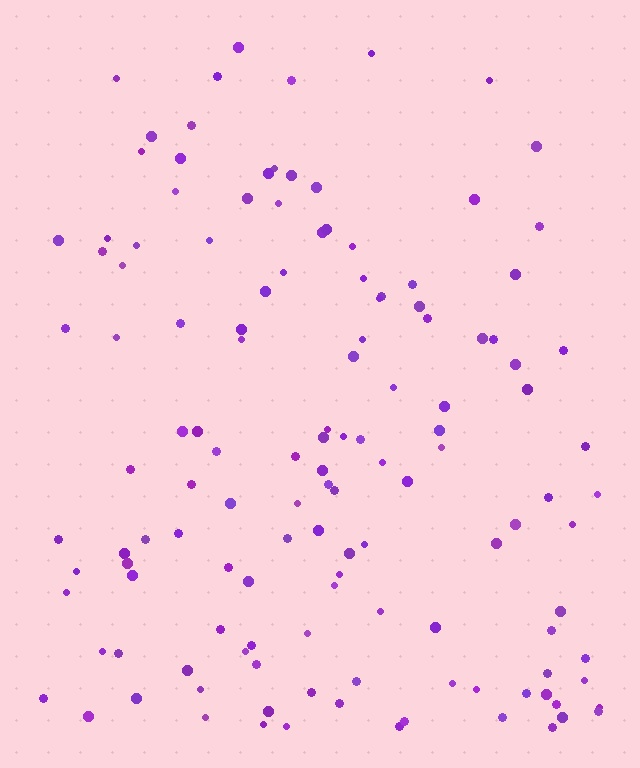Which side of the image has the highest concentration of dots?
The bottom.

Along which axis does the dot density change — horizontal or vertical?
Vertical.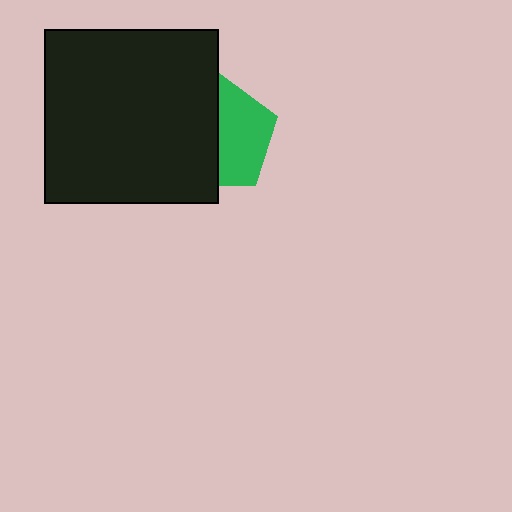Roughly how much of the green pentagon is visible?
About half of it is visible (roughly 49%).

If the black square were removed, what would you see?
You would see the complete green pentagon.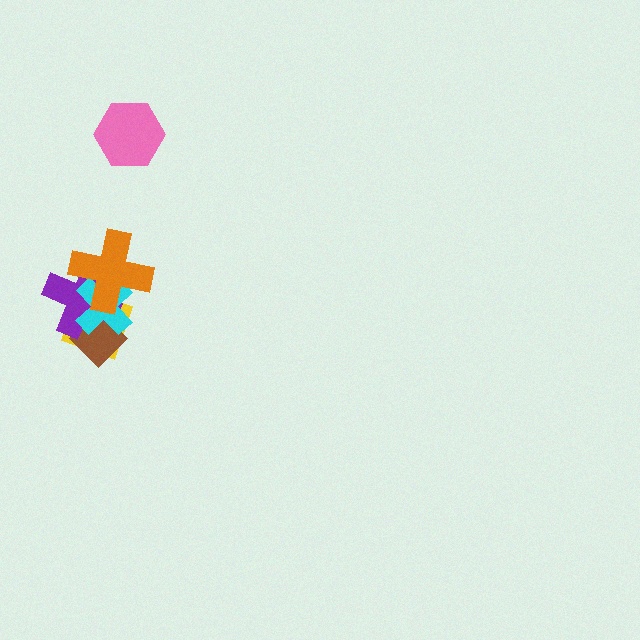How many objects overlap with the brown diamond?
3 objects overlap with the brown diamond.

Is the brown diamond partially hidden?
Yes, it is partially covered by another shape.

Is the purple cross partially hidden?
Yes, it is partially covered by another shape.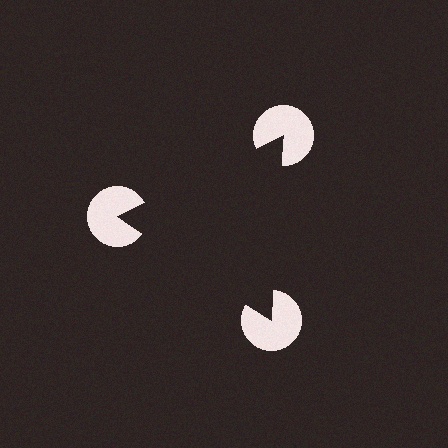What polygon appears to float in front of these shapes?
An illusory triangle — its edges are inferred from the aligned wedge cuts in the pac-man discs, not physically drawn.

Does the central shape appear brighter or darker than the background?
It typically appears slightly darker than the background, even though no actual brightness change is drawn.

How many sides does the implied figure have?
3 sides.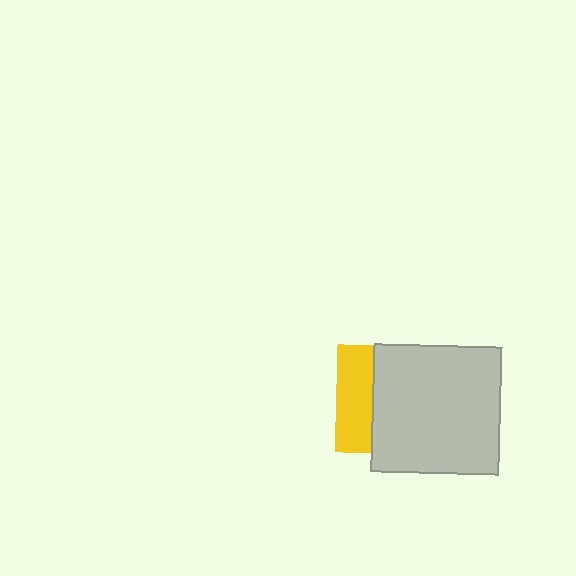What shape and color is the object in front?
The object in front is a light gray square.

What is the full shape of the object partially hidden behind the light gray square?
The partially hidden object is a yellow square.